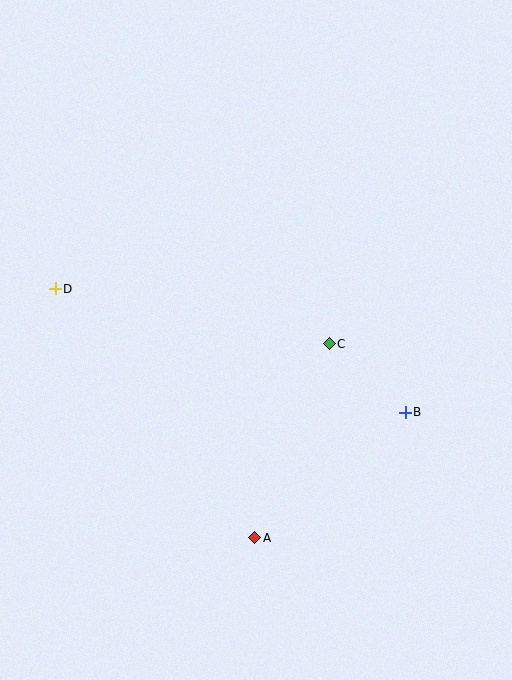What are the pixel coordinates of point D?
Point D is at (55, 289).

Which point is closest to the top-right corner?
Point C is closest to the top-right corner.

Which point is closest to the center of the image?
Point C at (329, 344) is closest to the center.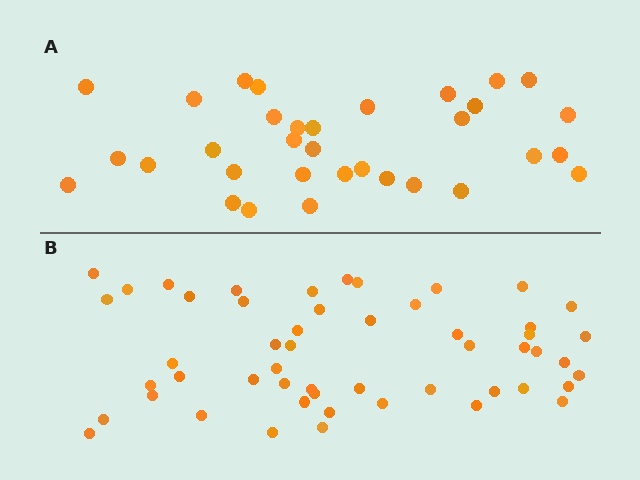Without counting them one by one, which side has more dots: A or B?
Region B (the bottom region) has more dots.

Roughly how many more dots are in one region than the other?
Region B has approximately 20 more dots than region A.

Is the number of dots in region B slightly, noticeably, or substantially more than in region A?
Region B has substantially more. The ratio is roughly 1.6 to 1.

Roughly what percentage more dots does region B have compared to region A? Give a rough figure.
About 60% more.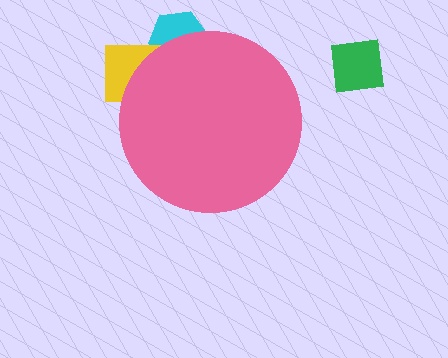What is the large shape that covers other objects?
A pink circle.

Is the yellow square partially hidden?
Yes, the yellow square is partially hidden behind the pink circle.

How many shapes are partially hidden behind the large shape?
2 shapes are partially hidden.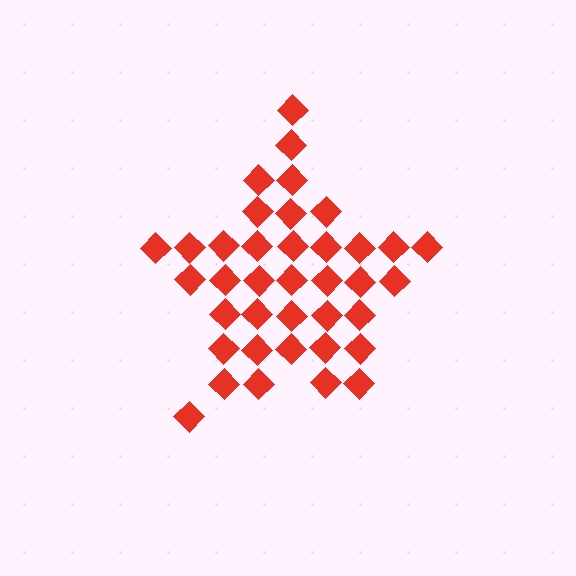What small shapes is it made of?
It is made of small diamonds.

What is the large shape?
The large shape is a star.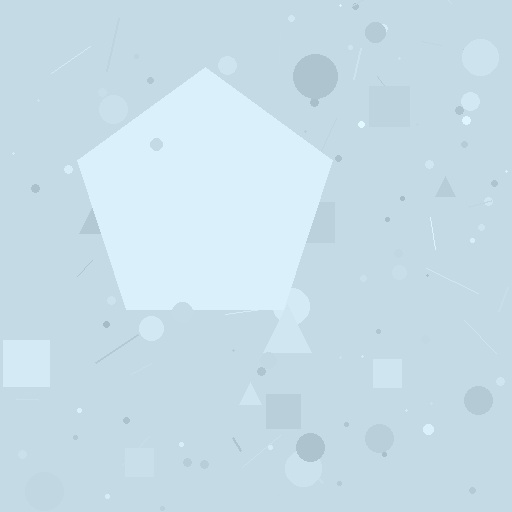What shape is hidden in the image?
A pentagon is hidden in the image.